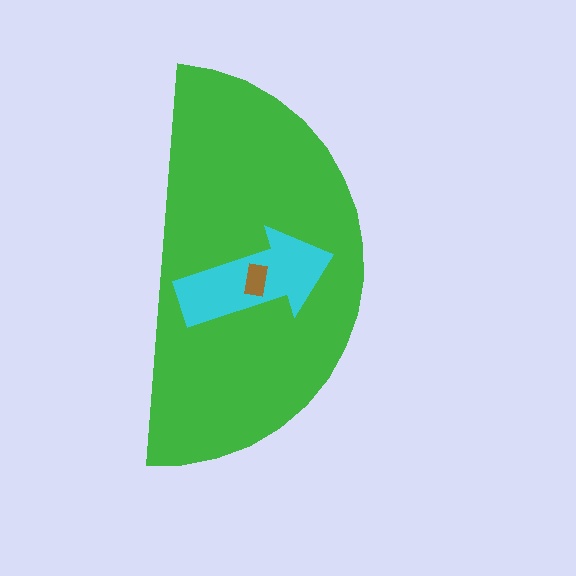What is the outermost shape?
The green semicircle.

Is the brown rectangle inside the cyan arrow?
Yes.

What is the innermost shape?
The brown rectangle.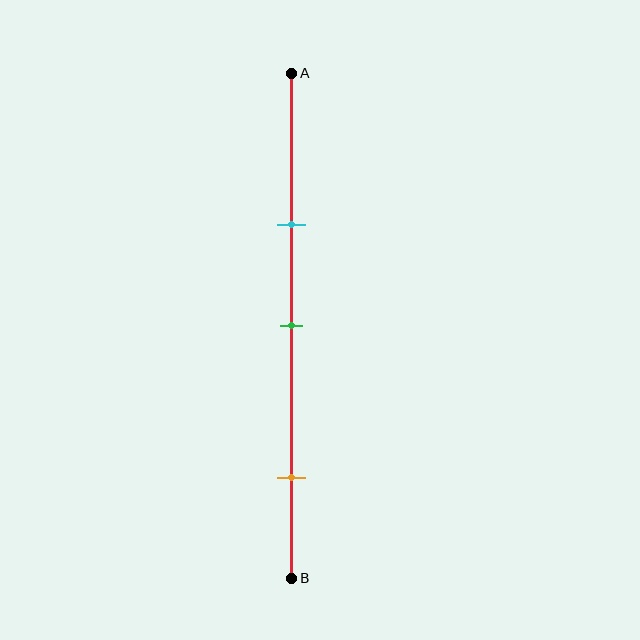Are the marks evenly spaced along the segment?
No, the marks are not evenly spaced.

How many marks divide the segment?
There are 3 marks dividing the segment.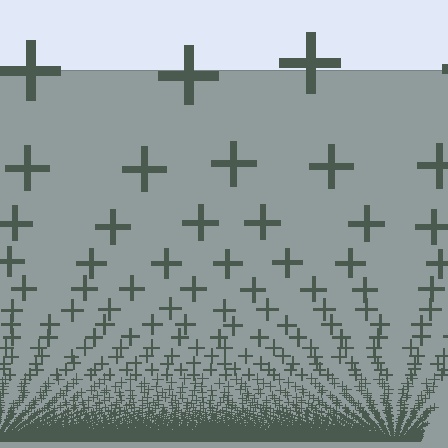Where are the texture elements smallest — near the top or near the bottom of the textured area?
Near the bottom.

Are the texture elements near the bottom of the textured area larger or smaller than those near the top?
Smaller. The gradient is inverted — elements near the bottom are smaller and denser.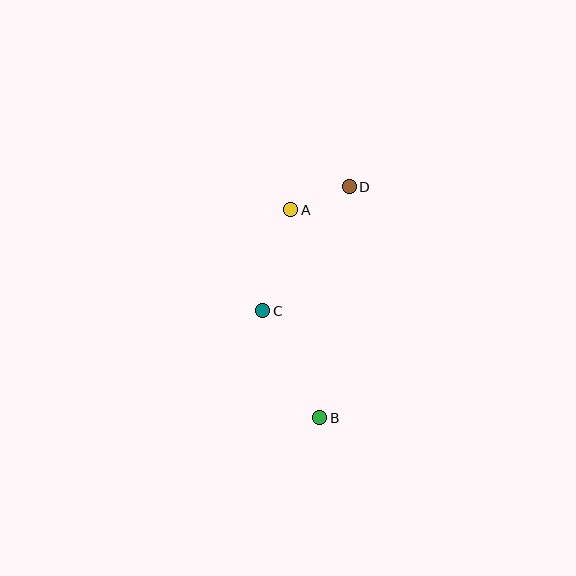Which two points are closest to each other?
Points A and D are closest to each other.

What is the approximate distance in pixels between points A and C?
The distance between A and C is approximately 105 pixels.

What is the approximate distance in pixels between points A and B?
The distance between A and B is approximately 210 pixels.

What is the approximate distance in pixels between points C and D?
The distance between C and D is approximately 152 pixels.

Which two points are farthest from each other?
Points B and D are farthest from each other.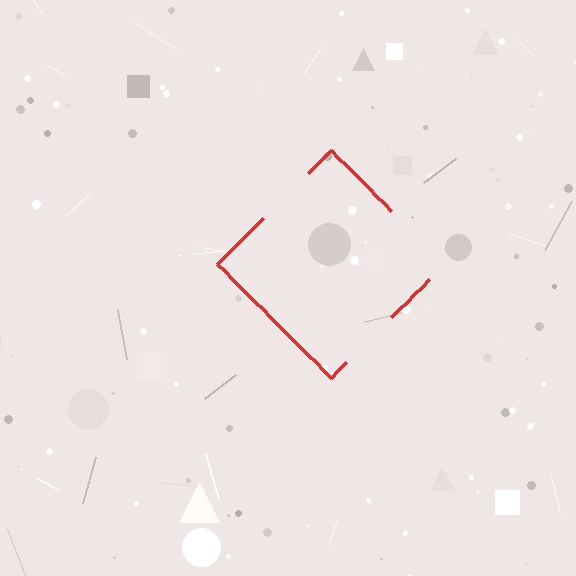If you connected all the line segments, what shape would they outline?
They would outline a diamond.